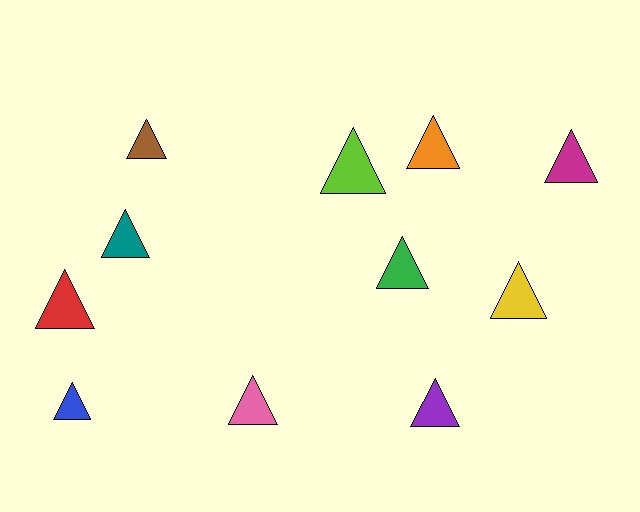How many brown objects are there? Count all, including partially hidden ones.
There is 1 brown object.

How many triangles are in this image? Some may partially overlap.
There are 11 triangles.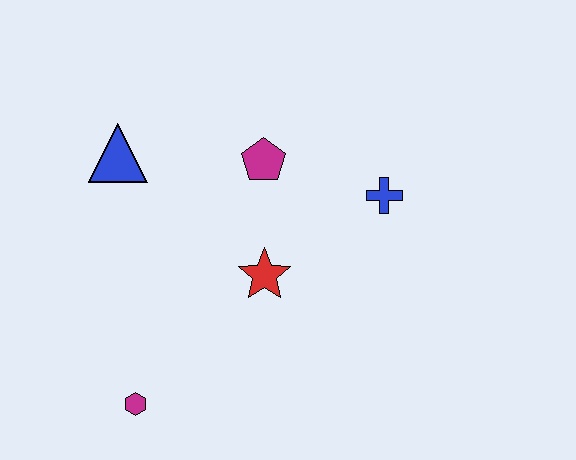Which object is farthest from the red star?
The blue triangle is farthest from the red star.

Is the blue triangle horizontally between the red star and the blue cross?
No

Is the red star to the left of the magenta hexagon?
No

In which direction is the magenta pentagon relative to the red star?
The magenta pentagon is above the red star.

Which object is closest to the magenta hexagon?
The red star is closest to the magenta hexagon.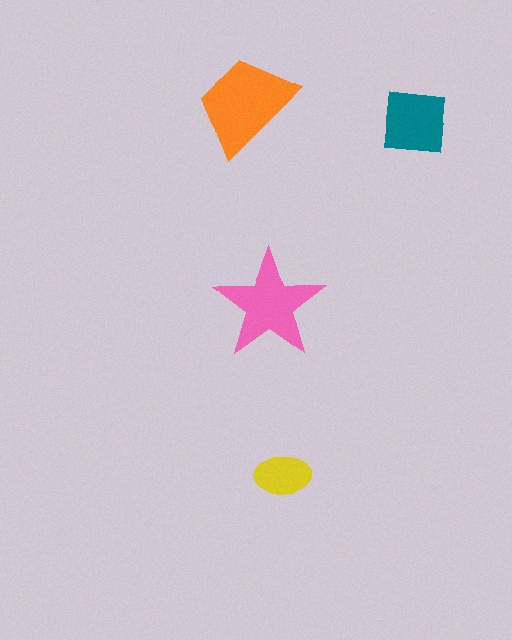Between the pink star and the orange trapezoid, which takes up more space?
The orange trapezoid.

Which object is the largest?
The orange trapezoid.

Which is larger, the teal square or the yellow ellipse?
The teal square.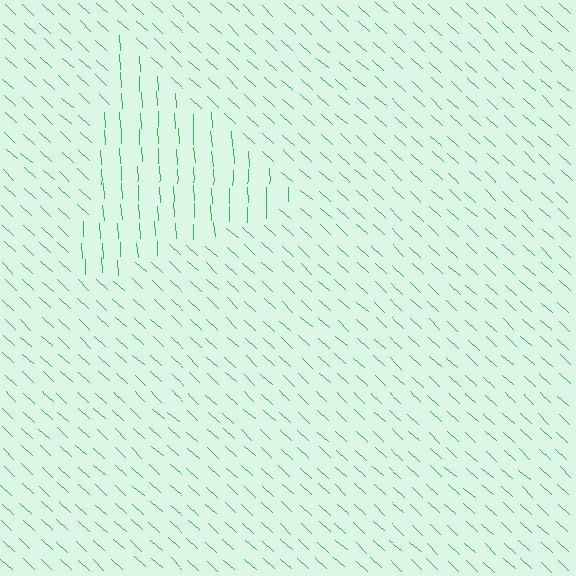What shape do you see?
I see a triangle.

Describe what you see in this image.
The image is filled with small green line segments. A triangle region in the image has lines oriented differently from the surrounding lines, creating a visible texture boundary.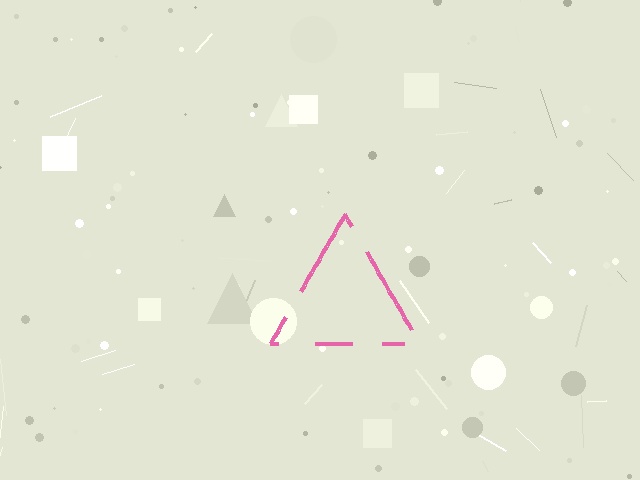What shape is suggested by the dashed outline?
The dashed outline suggests a triangle.